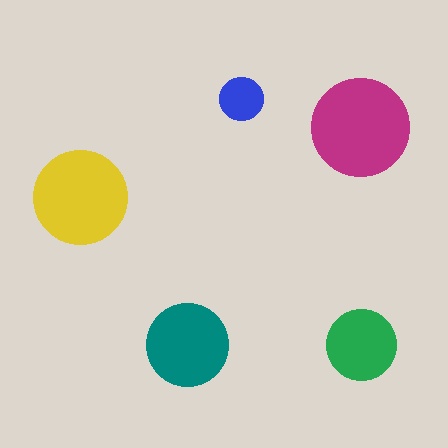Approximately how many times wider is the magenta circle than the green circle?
About 1.5 times wider.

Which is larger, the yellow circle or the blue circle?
The yellow one.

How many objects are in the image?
There are 5 objects in the image.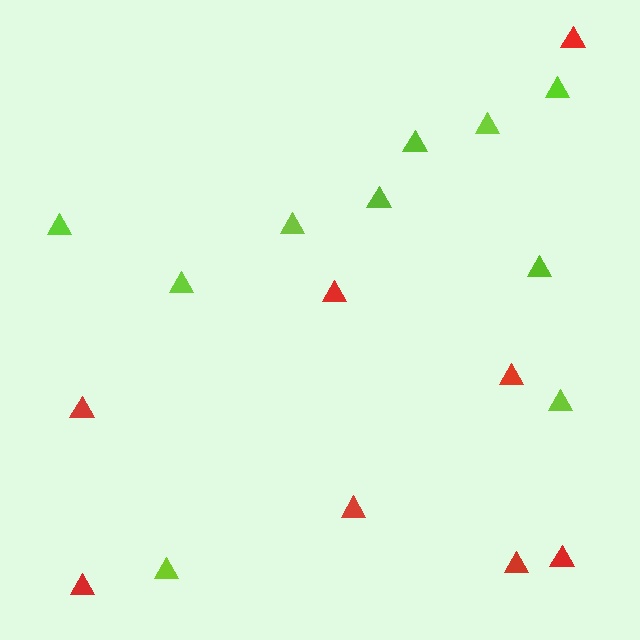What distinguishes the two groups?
There are 2 groups: one group of red triangles (8) and one group of lime triangles (10).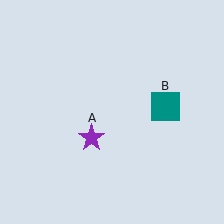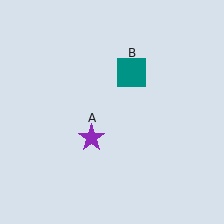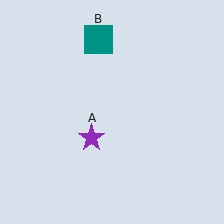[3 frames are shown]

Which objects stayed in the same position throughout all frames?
Purple star (object A) remained stationary.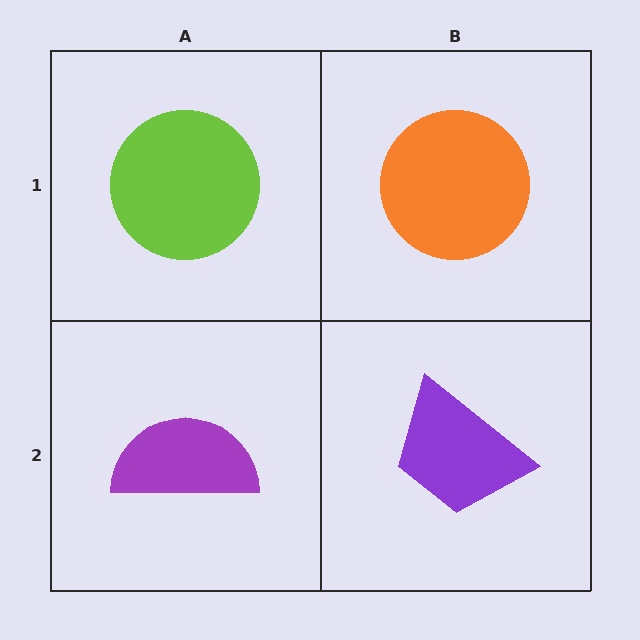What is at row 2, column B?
A purple trapezoid.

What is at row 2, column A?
A purple semicircle.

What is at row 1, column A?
A lime circle.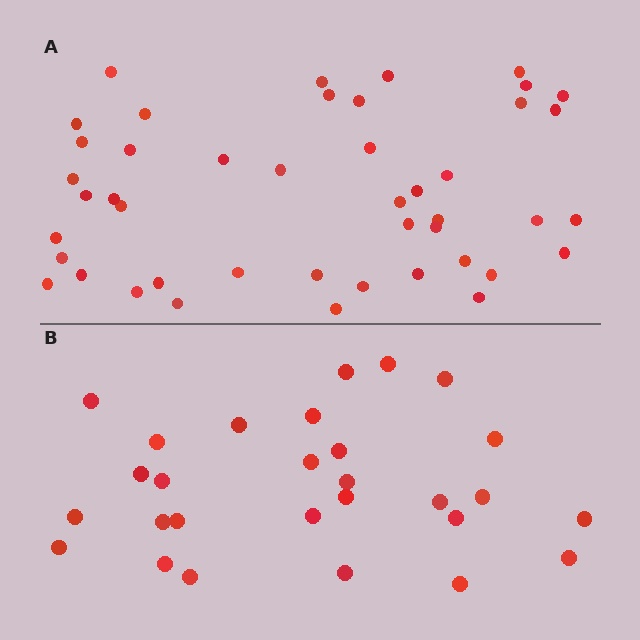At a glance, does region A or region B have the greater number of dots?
Region A (the top region) has more dots.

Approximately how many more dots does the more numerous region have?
Region A has approximately 15 more dots than region B.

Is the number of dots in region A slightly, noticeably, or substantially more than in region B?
Region A has substantially more. The ratio is roughly 1.6 to 1.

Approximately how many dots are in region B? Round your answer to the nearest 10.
About 30 dots. (The exact count is 28, which rounds to 30.)